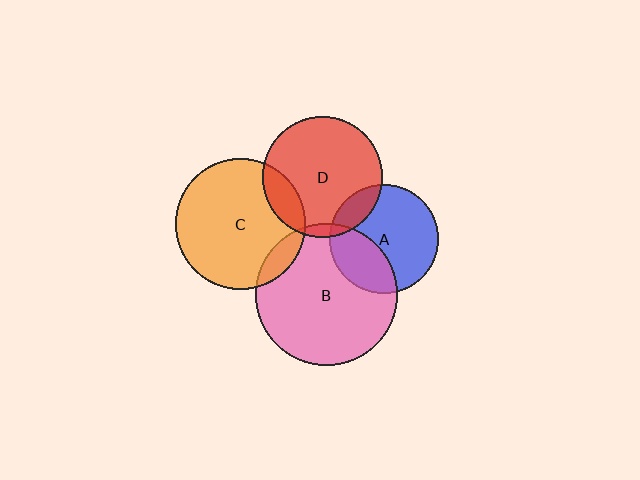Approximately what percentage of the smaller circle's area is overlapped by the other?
Approximately 15%.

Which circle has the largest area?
Circle B (pink).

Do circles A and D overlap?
Yes.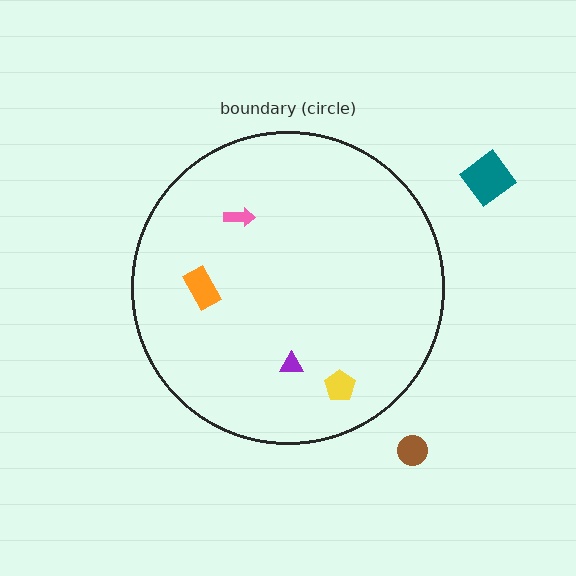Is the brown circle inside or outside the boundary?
Outside.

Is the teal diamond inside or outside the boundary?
Outside.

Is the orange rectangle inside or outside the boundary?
Inside.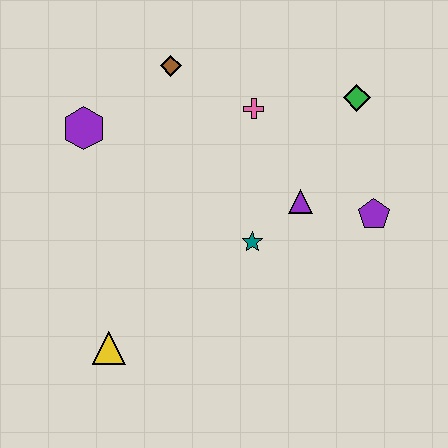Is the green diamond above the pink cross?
Yes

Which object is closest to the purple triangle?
The teal star is closest to the purple triangle.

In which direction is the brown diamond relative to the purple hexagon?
The brown diamond is to the right of the purple hexagon.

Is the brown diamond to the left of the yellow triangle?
No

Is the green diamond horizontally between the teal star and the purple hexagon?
No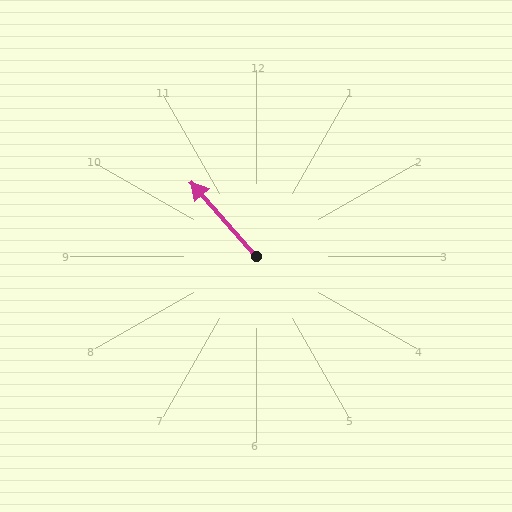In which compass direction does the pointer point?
Northwest.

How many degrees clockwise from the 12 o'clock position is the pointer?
Approximately 319 degrees.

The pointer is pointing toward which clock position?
Roughly 11 o'clock.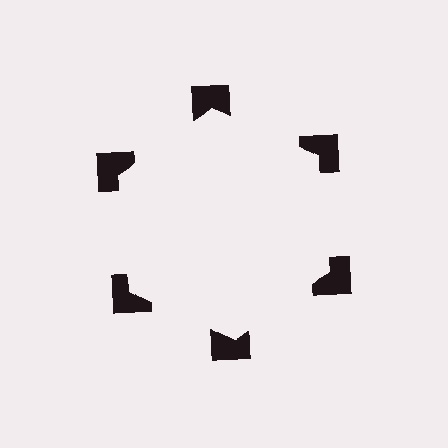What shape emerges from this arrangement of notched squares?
An illusory hexagon — its edges are inferred from the aligned wedge cuts in the notched squares, not physically drawn.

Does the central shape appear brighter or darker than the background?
It typically appears slightly brighter than the background, even though no actual brightness change is drawn.